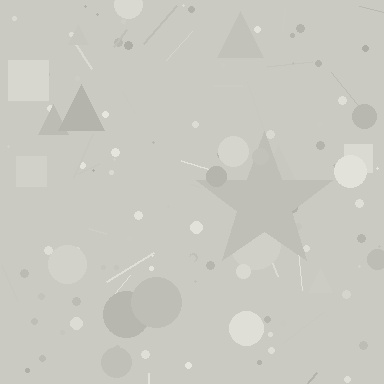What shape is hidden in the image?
A star is hidden in the image.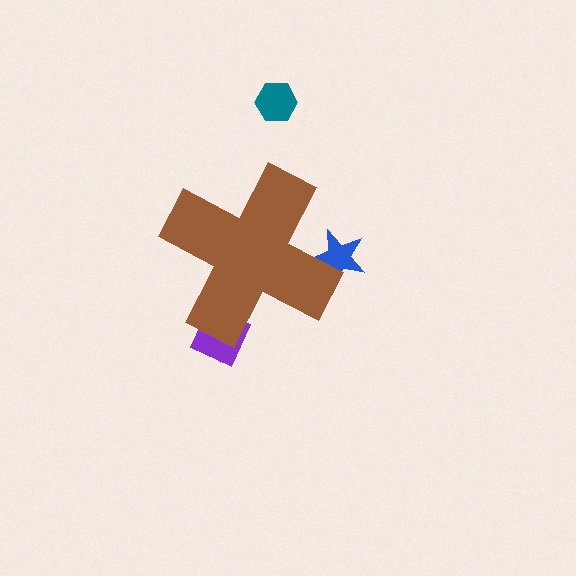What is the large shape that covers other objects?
A brown cross.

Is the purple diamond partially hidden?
Yes, the purple diamond is partially hidden behind the brown cross.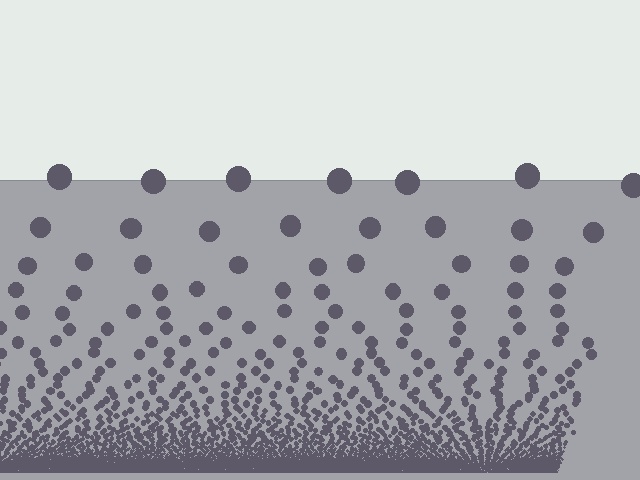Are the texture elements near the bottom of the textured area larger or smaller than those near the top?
Smaller. The gradient is inverted — elements near the bottom are smaller and denser.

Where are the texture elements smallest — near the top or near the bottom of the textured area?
Near the bottom.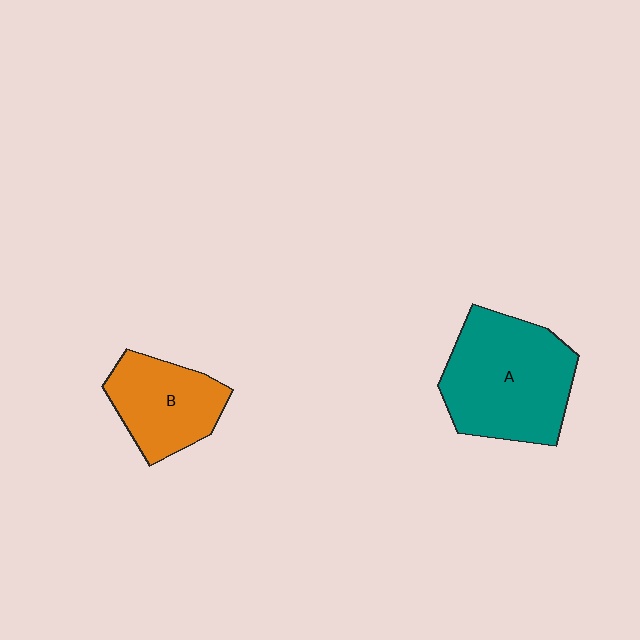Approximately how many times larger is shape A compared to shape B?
Approximately 1.6 times.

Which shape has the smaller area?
Shape B (orange).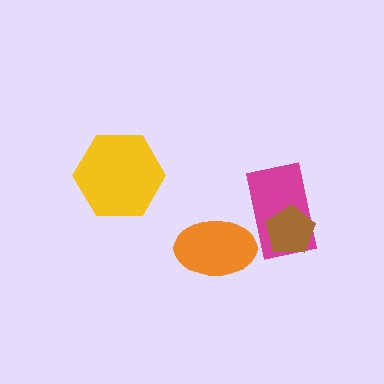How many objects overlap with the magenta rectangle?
2 objects overlap with the magenta rectangle.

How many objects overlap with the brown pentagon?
1 object overlaps with the brown pentagon.